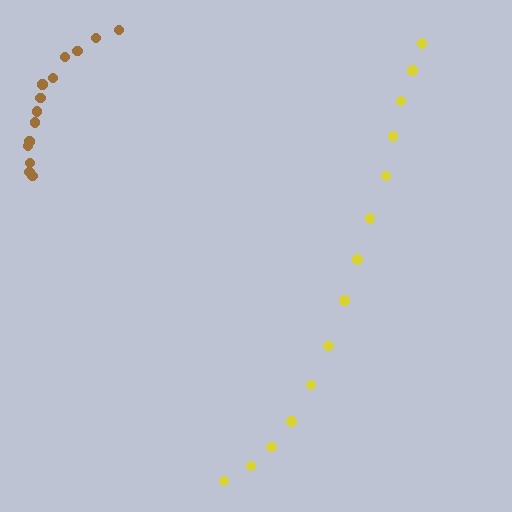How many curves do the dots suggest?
There are 2 distinct paths.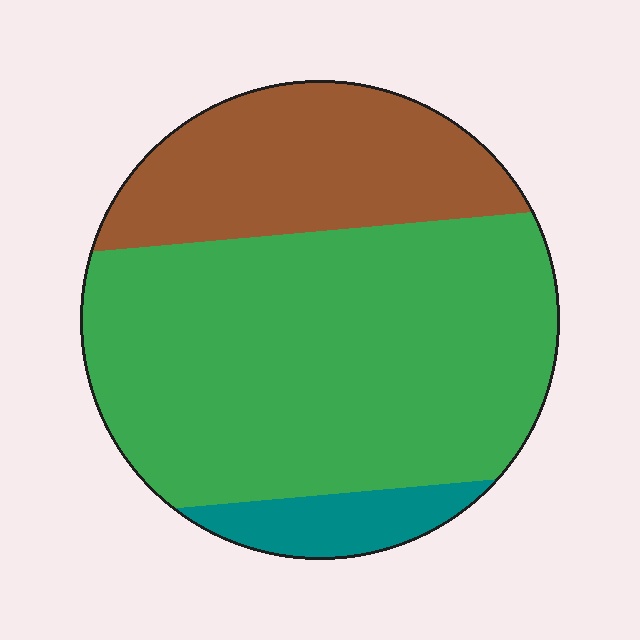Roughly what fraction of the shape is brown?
Brown takes up between a sixth and a third of the shape.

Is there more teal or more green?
Green.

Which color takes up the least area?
Teal, at roughly 10%.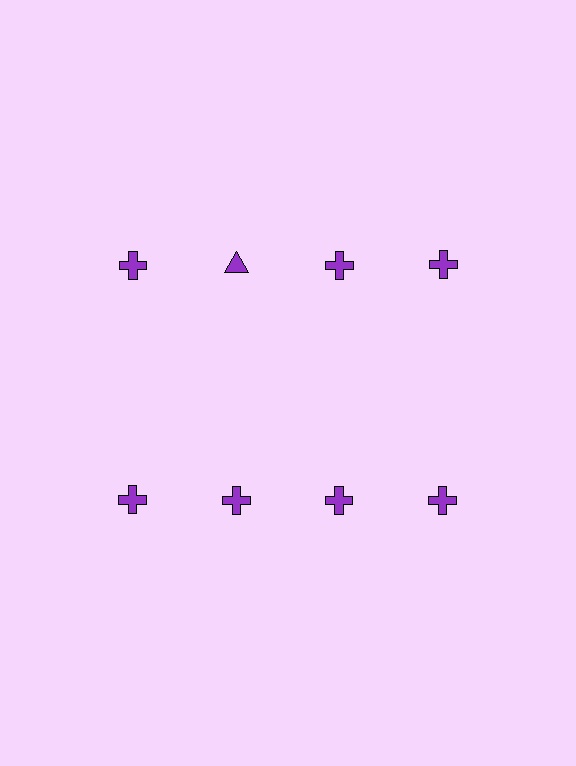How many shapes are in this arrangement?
There are 8 shapes arranged in a grid pattern.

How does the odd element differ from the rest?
It has a different shape: triangle instead of cross.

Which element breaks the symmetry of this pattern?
The purple triangle in the top row, second from left column breaks the symmetry. All other shapes are purple crosses.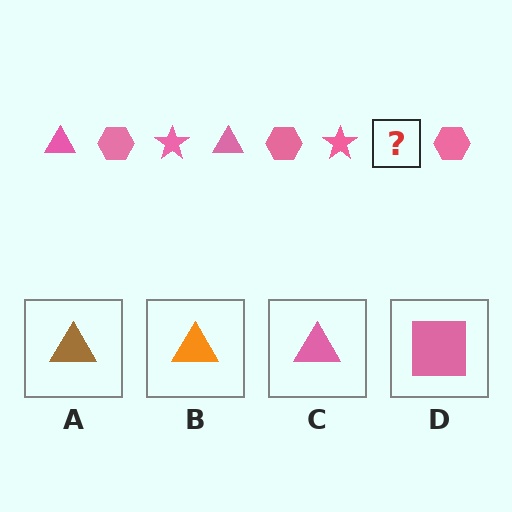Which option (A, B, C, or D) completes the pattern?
C.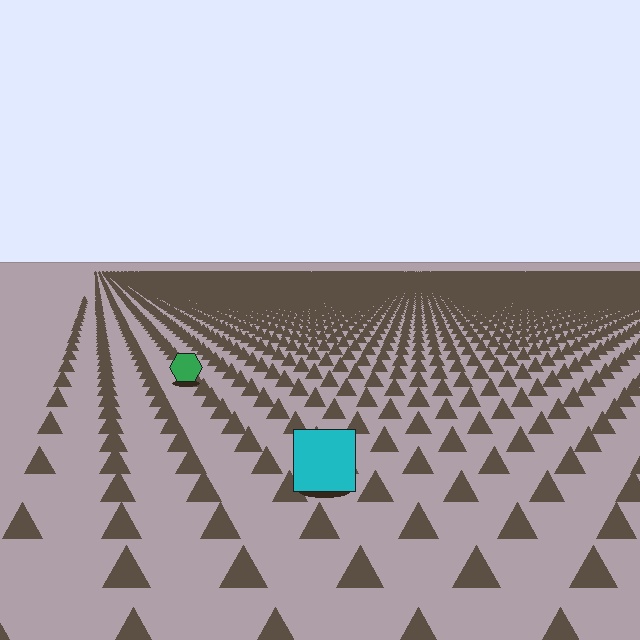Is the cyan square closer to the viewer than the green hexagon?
Yes. The cyan square is closer — you can tell from the texture gradient: the ground texture is coarser near it.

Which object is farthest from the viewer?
The green hexagon is farthest from the viewer. It appears smaller and the ground texture around it is denser.